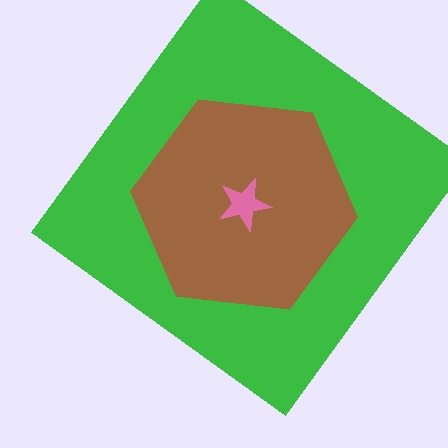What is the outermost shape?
The green diamond.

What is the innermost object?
The pink star.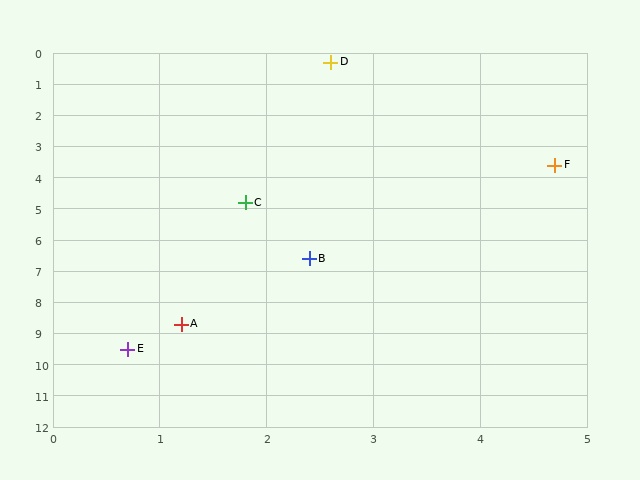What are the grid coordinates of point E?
Point E is at approximately (0.7, 9.5).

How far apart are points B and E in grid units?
Points B and E are about 3.4 grid units apart.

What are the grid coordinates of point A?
Point A is at approximately (1.2, 8.7).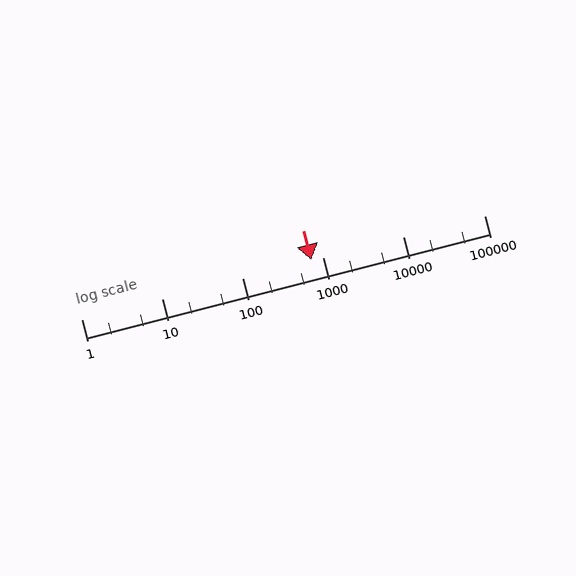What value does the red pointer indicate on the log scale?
The pointer indicates approximately 710.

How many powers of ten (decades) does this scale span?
The scale spans 5 decades, from 1 to 100000.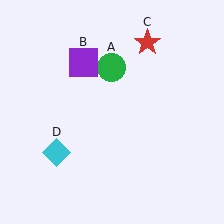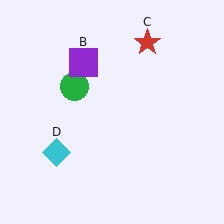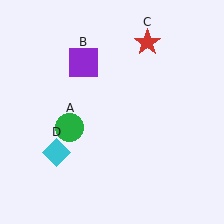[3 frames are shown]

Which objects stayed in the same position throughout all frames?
Purple square (object B) and red star (object C) and cyan diamond (object D) remained stationary.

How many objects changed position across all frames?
1 object changed position: green circle (object A).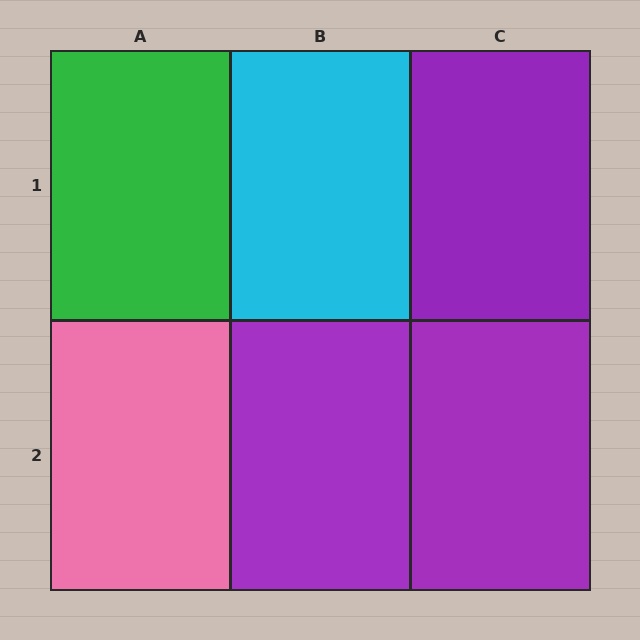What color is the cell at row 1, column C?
Purple.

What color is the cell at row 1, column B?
Cyan.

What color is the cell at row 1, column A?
Green.